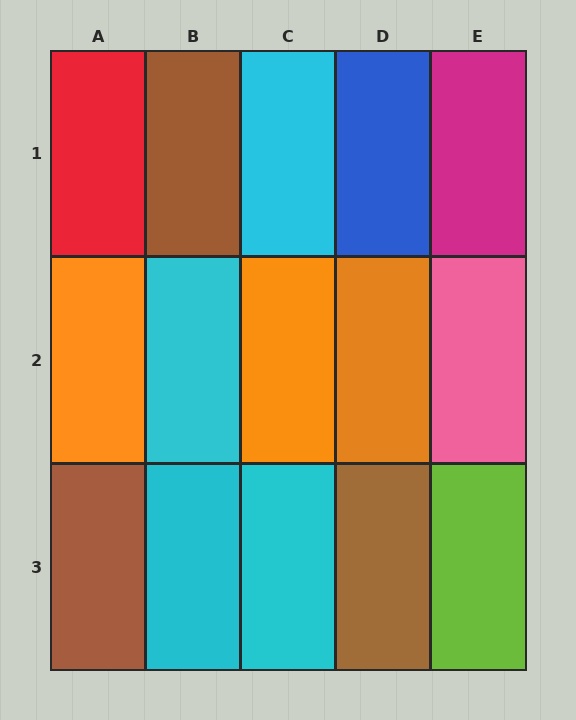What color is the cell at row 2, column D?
Orange.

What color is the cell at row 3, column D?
Brown.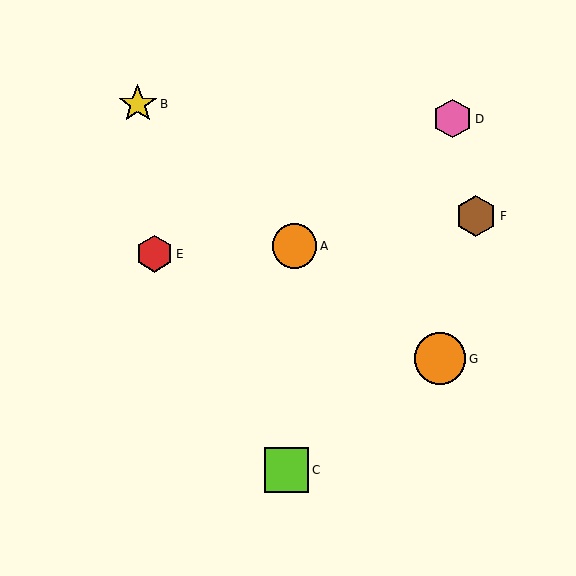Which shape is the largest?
The orange circle (labeled G) is the largest.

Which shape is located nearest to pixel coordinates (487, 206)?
The brown hexagon (labeled F) at (476, 216) is nearest to that location.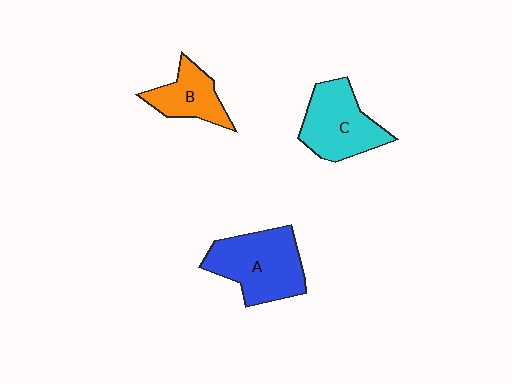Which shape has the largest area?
Shape A (blue).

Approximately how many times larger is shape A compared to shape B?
Approximately 1.7 times.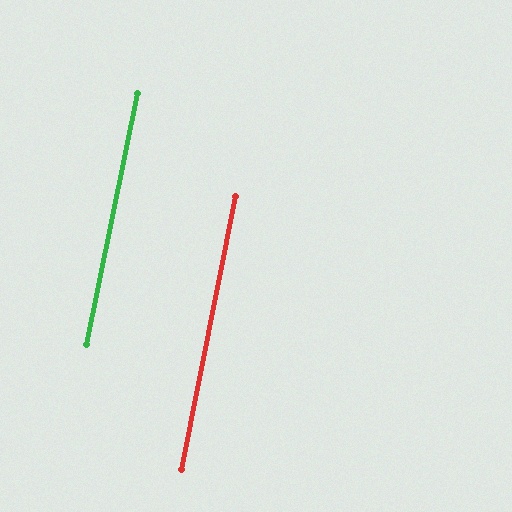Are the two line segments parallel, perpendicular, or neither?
Parallel — their directions differ by only 0.4°.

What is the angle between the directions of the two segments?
Approximately 0 degrees.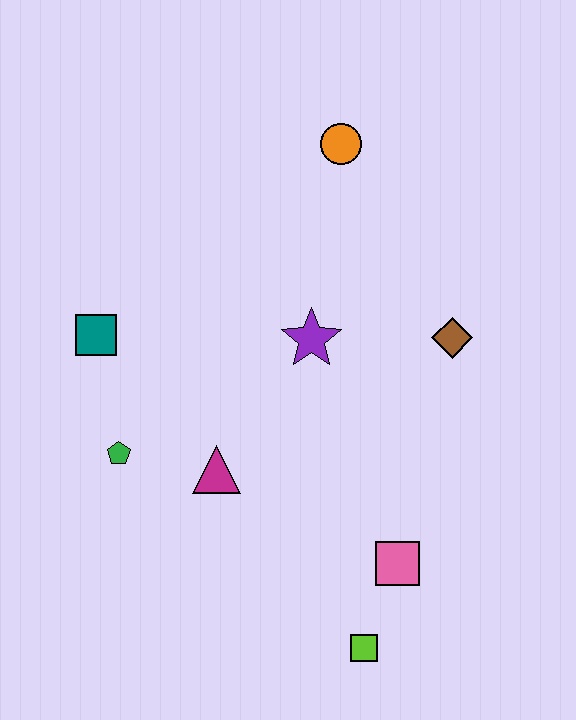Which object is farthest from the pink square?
The orange circle is farthest from the pink square.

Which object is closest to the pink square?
The lime square is closest to the pink square.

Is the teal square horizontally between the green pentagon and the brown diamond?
No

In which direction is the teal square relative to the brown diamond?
The teal square is to the left of the brown diamond.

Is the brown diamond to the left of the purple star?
No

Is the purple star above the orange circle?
No